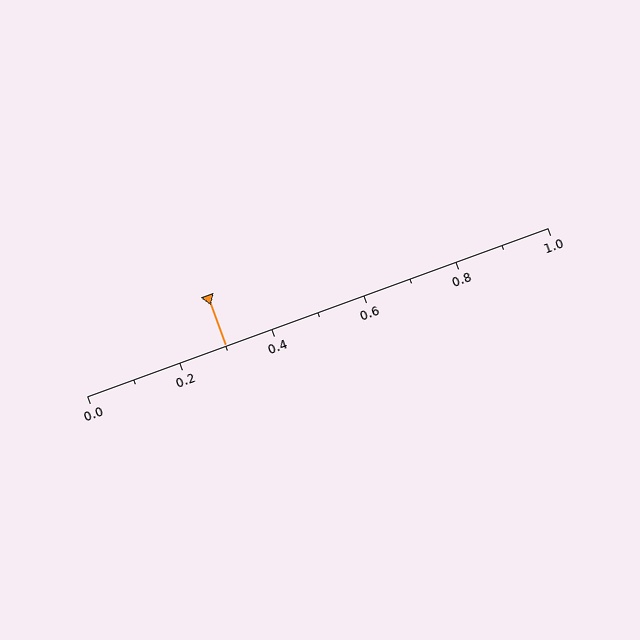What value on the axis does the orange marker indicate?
The marker indicates approximately 0.3.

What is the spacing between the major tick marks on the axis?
The major ticks are spaced 0.2 apart.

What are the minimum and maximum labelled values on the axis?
The axis runs from 0.0 to 1.0.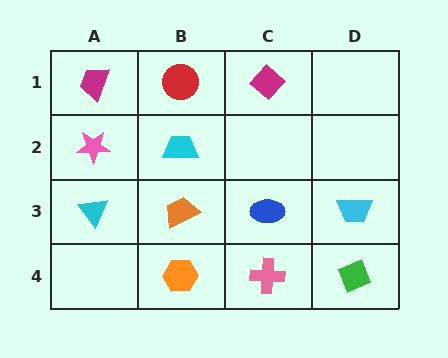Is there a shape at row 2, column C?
No, that cell is empty.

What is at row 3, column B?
An orange trapezoid.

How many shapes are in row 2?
2 shapes.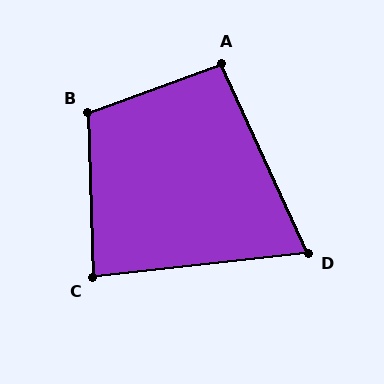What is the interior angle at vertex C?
Approximately 85 degrees (approximately right).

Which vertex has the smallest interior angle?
D, at approximately 72 degrees.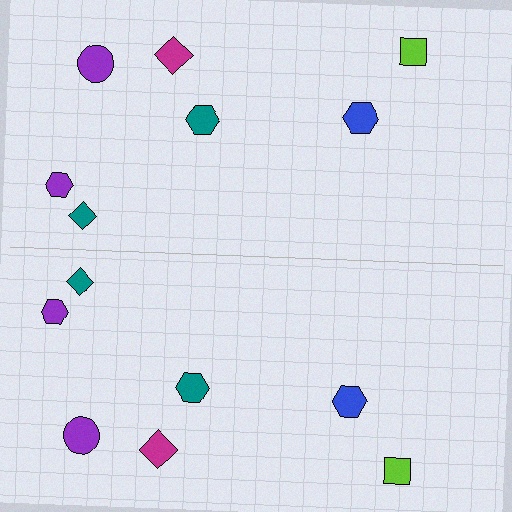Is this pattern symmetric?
Yes, this pattern has bilateral (reflection) symmetry.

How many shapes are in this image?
There are 14 shapes in this image.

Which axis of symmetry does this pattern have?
The pattern has a horizontal axis of symmetry running through the center of the image.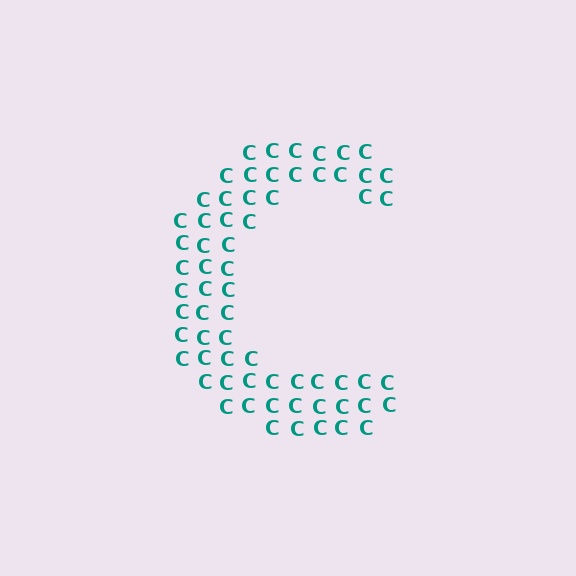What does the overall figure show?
The overall figure shows the letter C.